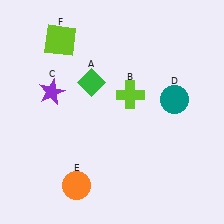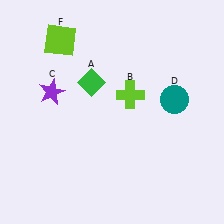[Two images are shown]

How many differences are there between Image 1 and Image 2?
There is 1 difference between the two images.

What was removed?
The orange circle (E) was removed in Image 2.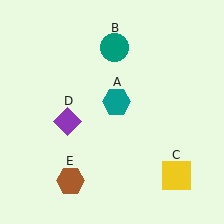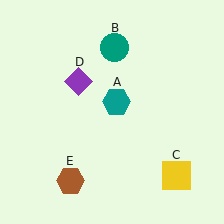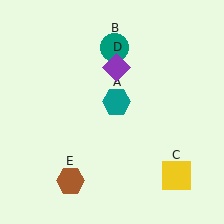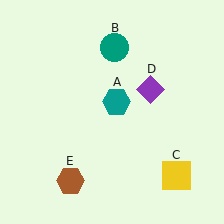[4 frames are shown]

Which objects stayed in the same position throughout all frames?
Teal hexagon (object A) and teal circle (object B) and yellow square (object C) and brown hexagon (object E) remained stationary.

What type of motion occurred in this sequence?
The purple diamond (object D) rotated clockwise around the center of the scene.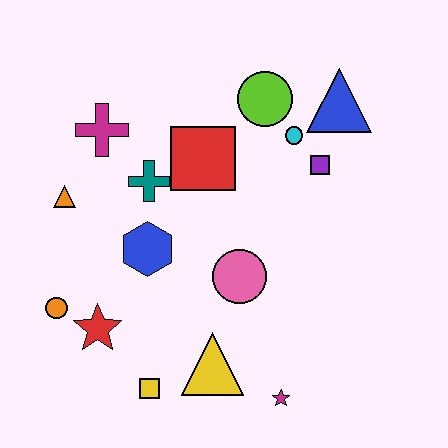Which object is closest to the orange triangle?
The magenta cross is closest to the orange triangle.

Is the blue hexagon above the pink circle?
Yes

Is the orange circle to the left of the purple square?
Yes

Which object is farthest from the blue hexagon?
The blue triangle is farthest from the blue hexagon.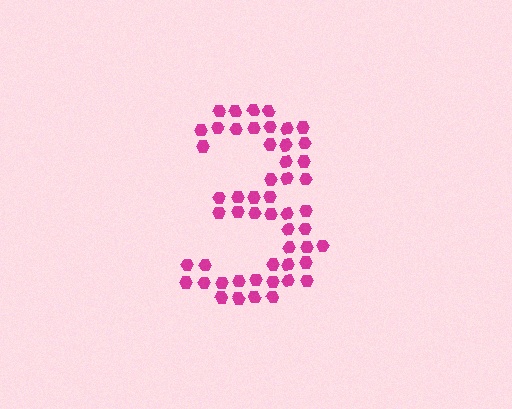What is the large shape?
The large shape is the digit 3.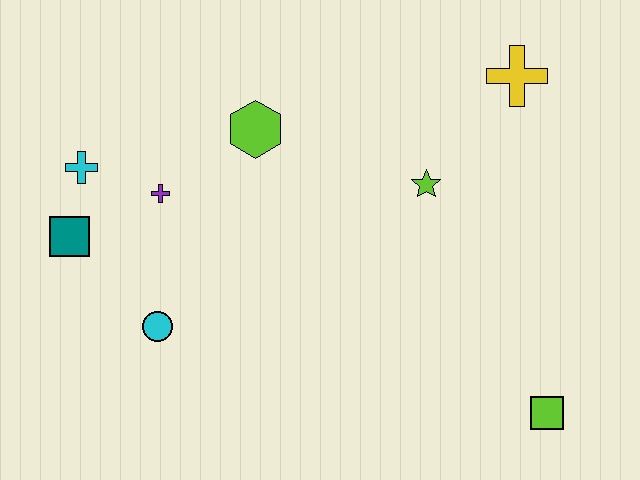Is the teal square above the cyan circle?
Yes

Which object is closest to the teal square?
The cyan cross is closest to the teal square.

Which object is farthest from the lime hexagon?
The lime square is farthest from the lime hexagon.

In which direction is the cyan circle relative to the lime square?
The cyan circle is to the left of the lime square.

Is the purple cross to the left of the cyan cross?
No